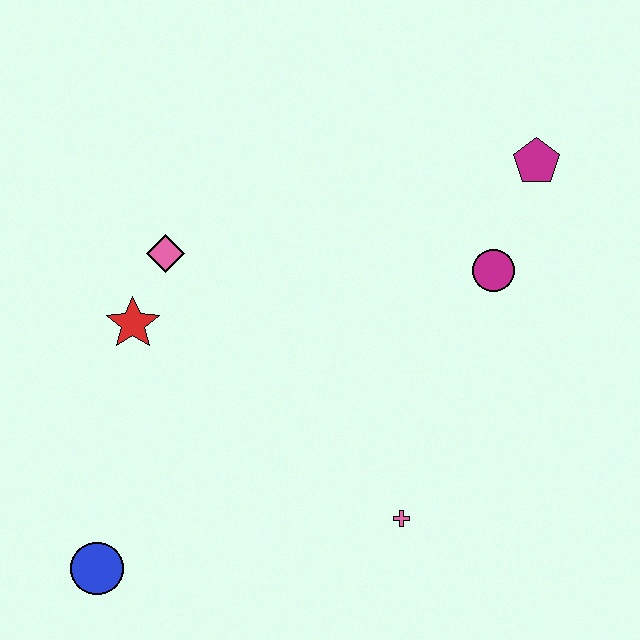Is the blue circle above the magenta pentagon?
No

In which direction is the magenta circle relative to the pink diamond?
The magenta circle is to the right of the pink diamond.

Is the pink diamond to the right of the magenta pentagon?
No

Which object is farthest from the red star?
The magenta pentagon is farthest from the red star.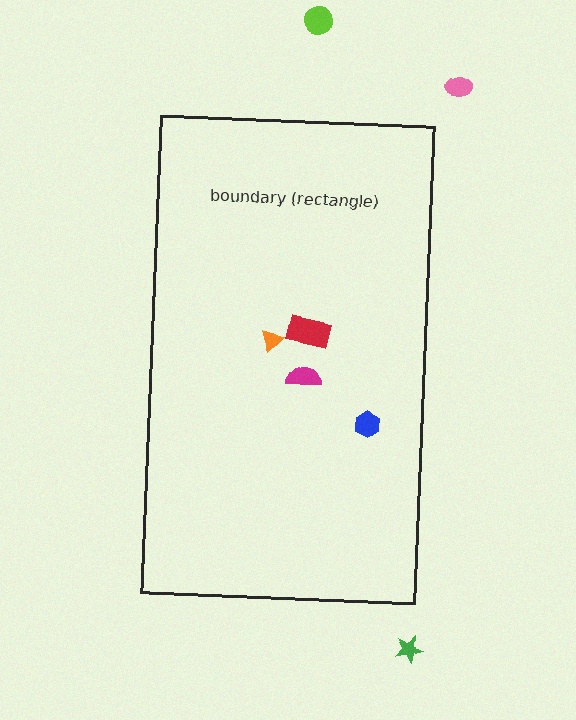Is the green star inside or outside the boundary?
Outside.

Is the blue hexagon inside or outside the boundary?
Inside.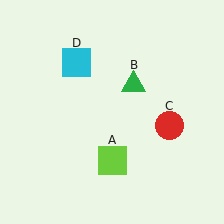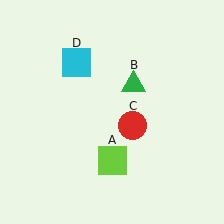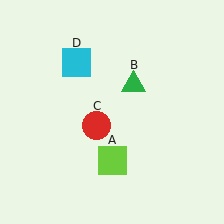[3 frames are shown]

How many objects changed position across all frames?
1 object changed position: red circle (object C).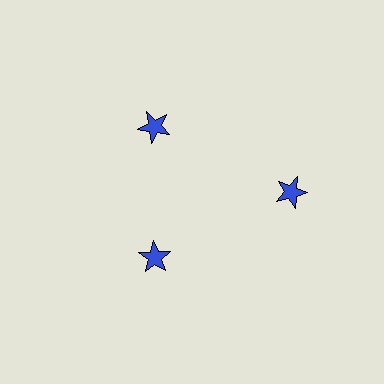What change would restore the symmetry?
The symmetry would be restored by moving it inward, back onto the ring so that all 3 stars sit at equal angles and equal distance from the center.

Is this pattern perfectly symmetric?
No. The 3 blue stars are arranged in a ring, but one element near the 3 o'clock position is pushed outward from the center, breaking the 3-fold rotational symmetry.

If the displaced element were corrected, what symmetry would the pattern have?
It would have 3-fold rotational symmetry — the pattern would map onto itself every 120 degrees.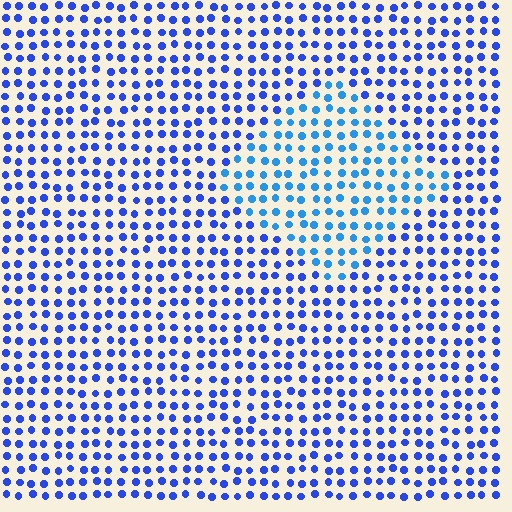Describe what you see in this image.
The image is filled with small blue elements in a uniform arrangement. A diamond-shaped region is visible where the elements are tinted to a slightly different hue, forming a subtle color boundary.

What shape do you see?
I see a diamond.